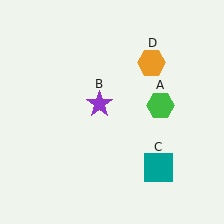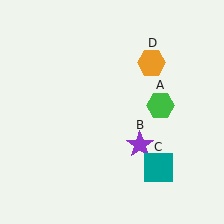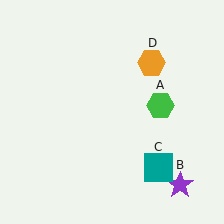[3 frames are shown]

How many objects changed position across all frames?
1 object changed position: purple star (object B).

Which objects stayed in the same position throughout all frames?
Green hexagon (object A) and teal square (object C) and orange hexagon (object D) remained stationary.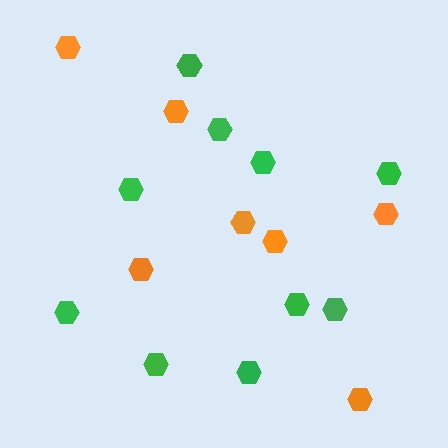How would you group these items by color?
There are 2 groups: one group of green hexagons (10) and one group of orange hexagons (7).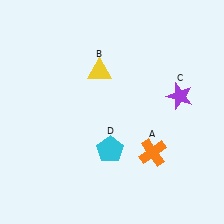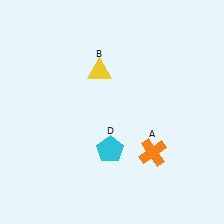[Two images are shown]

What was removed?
The purple star (C) was removed in Image 2.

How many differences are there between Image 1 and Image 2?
There is 1 difference between the two images.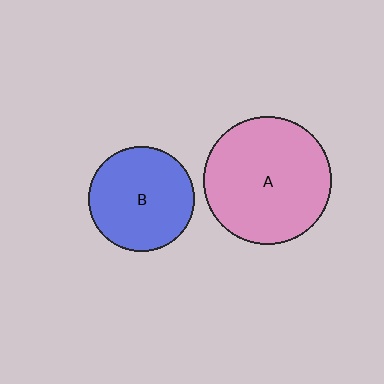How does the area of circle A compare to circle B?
Approximately 1.4 times.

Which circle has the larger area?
Circle A (pink).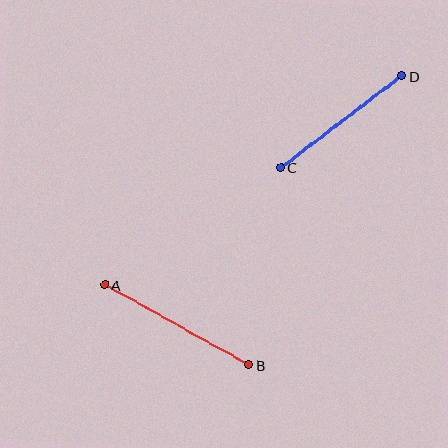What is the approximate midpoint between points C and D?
The midpoint is at approximately (341, 122) pixels.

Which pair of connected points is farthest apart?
Points A and B are farthest apart.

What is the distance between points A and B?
The distance is approximately 165 pixels.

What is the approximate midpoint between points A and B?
The midpoint is at approximately (177, 325) pixels.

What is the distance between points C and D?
The distance is approximately 152 pixels.